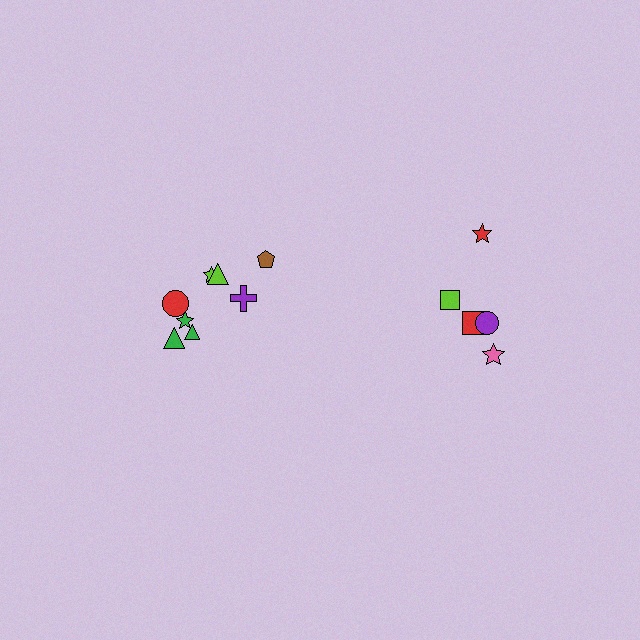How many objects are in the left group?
There are 8 objects.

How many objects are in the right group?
There are 5 objects.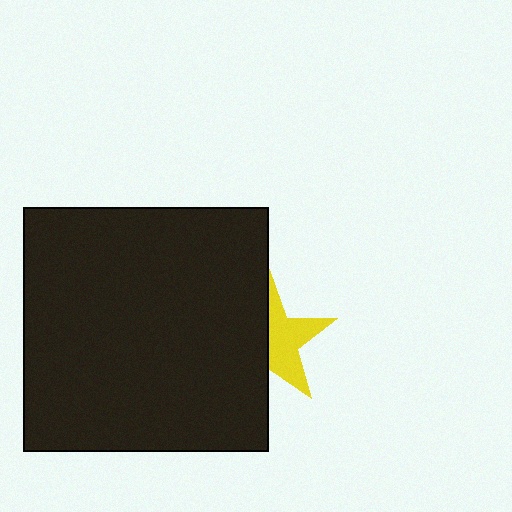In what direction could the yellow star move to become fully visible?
The yellow star could move right. That would shift it out from behind the black square entirely.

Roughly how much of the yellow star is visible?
About half of it is visible (roughly 51%).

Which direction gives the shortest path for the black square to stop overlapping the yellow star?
Moving left gives the shortest separation.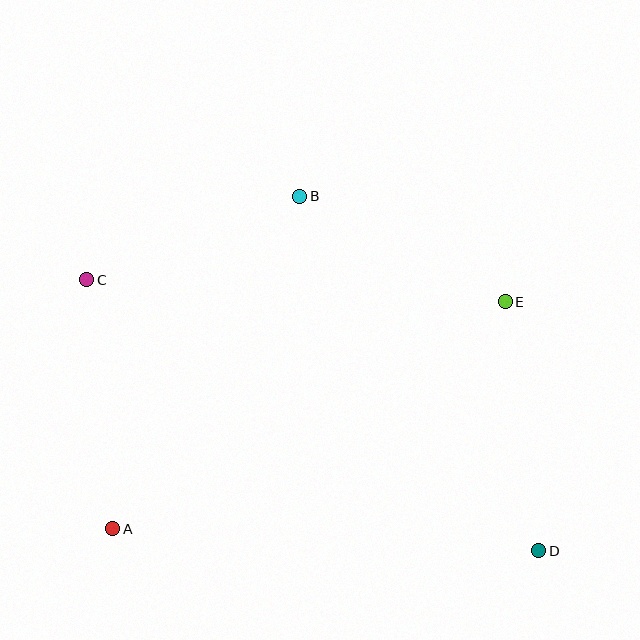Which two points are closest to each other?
Points B and C are closest to each other.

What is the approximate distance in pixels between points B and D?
The distance between B and D is approximately 427 pixels.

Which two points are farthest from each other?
Points C and D are farthest from each other.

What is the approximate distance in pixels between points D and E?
The distance between D and E is approximately 251 pixels.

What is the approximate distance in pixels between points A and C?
The distance between A and C is approximately 251 pixels.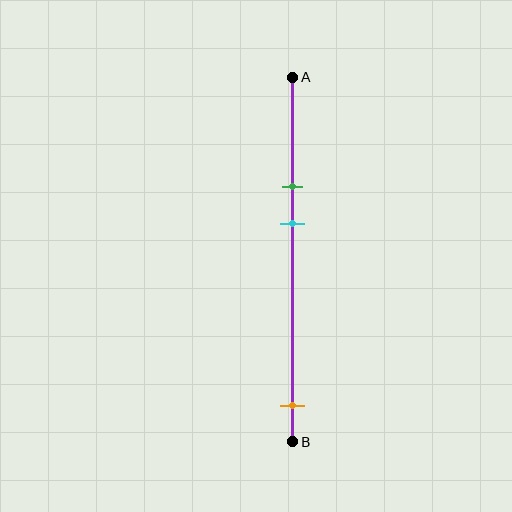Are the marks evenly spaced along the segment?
No, the marks are not evenly spaced.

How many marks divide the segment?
There are 3 marks dividing the segment.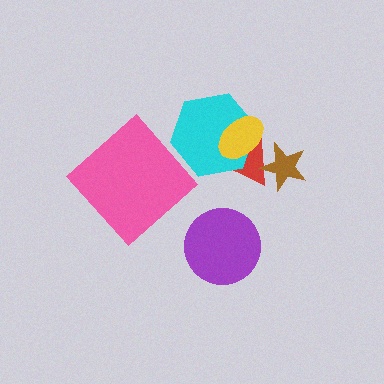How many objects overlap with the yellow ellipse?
2 objects overlap with the yellow ellipse.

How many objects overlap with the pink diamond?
0 objects overlap with the pink diamond.